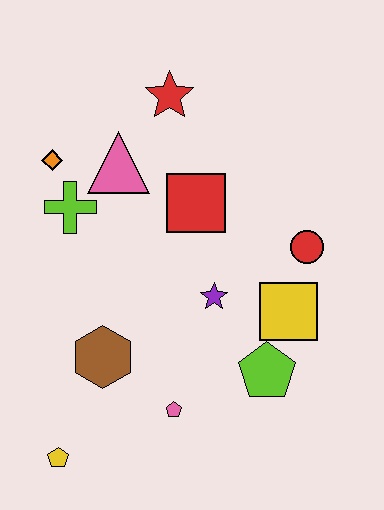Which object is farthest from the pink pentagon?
The red star is farthest from the pink pentagon.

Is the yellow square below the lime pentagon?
No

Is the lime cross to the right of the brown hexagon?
No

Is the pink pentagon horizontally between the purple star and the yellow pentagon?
Yes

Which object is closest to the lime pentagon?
The yellow square is closest to the lime pentagon.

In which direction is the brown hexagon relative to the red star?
The brown hexagon is below the red star.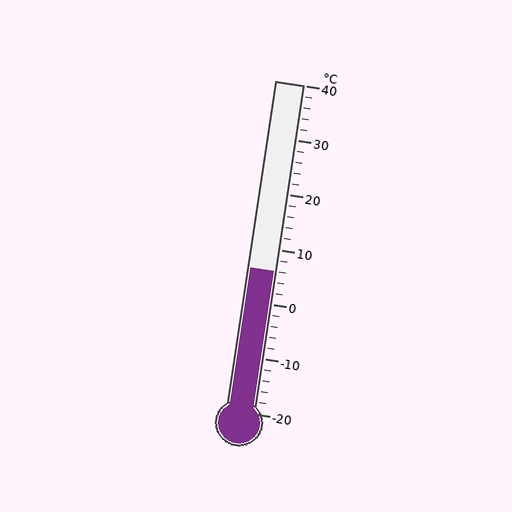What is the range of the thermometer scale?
The thermometer scale ranges from -20°C to 40°C.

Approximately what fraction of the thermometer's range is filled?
The thermometer is filled to approximately 45% of its range.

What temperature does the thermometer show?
The thermometer shows approximately 6°C.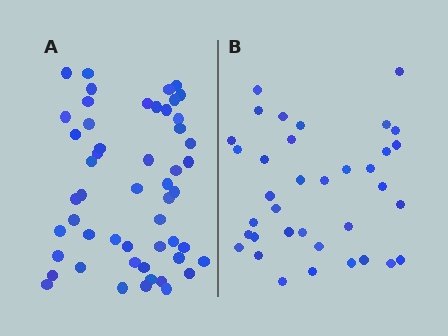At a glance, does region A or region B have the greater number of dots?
Region A (the left region) has more dots.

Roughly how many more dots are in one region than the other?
Region A has approximately 15 more dots than region B.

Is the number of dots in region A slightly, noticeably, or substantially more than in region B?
Region A has noticeably more, but not dramatically so. The ratio is roughly 1.4 to 1.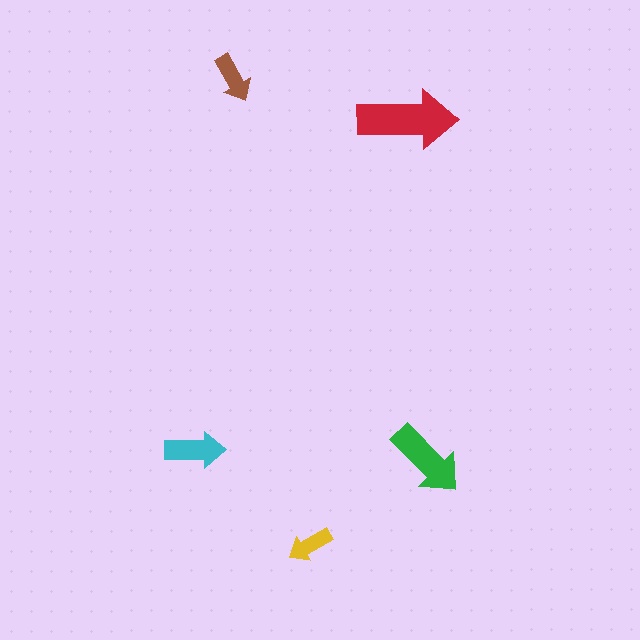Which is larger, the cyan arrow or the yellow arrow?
The cyan one.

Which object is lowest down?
The yellow arrow is bottommost.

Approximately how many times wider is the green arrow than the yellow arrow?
About 2 times wider.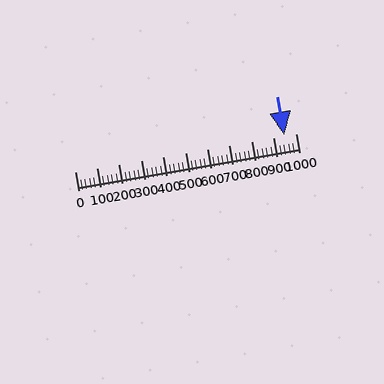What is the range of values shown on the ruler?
The ruler shows values from 0 to 1000.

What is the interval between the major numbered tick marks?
The major tick marks are spaced 100 units apart.